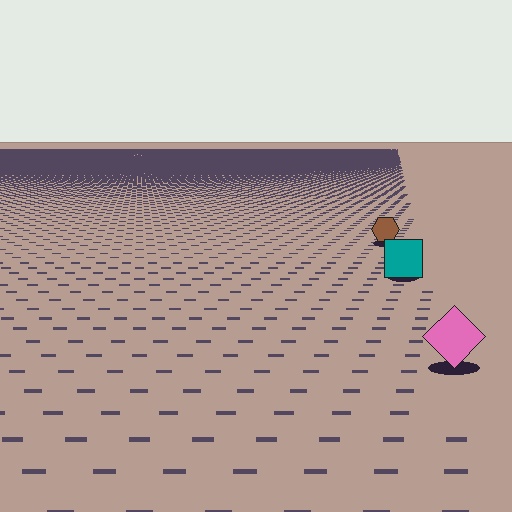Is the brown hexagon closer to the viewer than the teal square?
No. The teal square is closer — you can tell from the texture gradient: the ground texture is coarser near it.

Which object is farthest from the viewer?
The brown hexagon is farthest from the viewer. It appears smaller and the ground texture around it is denser.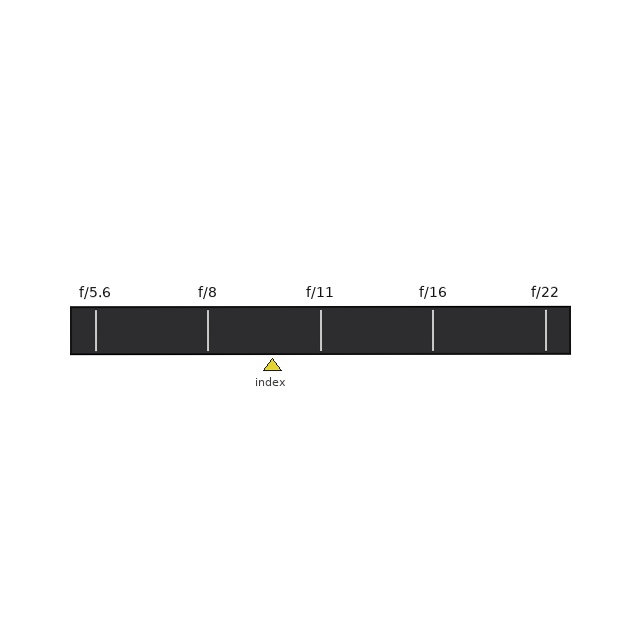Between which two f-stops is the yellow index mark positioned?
The index mark is between f/8 and f/11.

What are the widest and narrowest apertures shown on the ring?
The widest aperture shown is f/5.6 and the narrowest is f/22.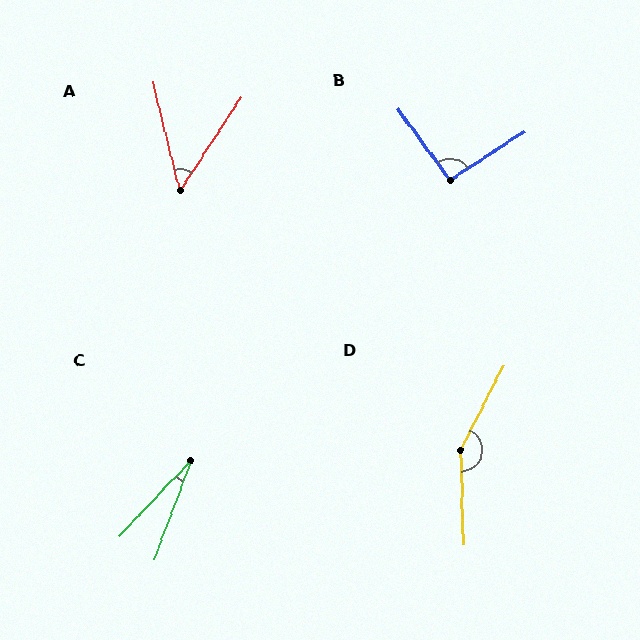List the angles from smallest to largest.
C (23°), A (47°), B (93°), D (151°).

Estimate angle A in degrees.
Approximately 47 degrees.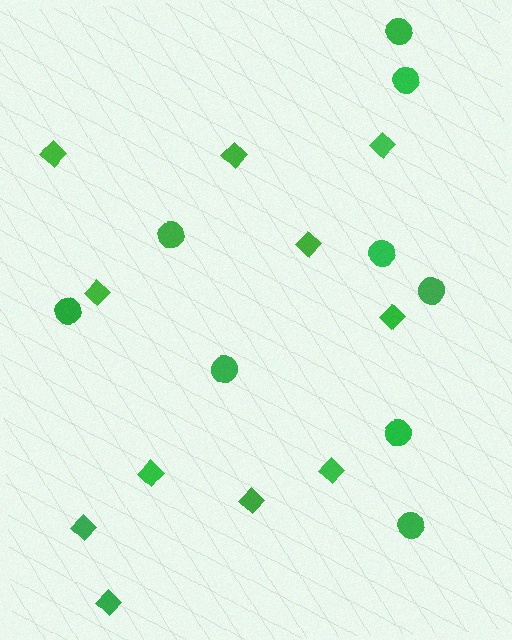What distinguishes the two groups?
There are 2 groups: one group of diamonds (11) and one group of circles (9).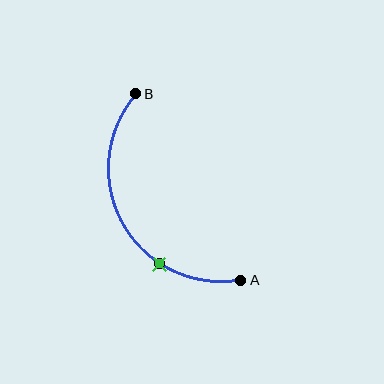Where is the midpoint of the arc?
The arc midpoint is the point on the curve farthest from the straight line joining A and B. It sits to the left of that line.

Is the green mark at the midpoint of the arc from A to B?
No. The green mark lies on the arc but is closer to endpoint A. The arc midpoint would be at the point on the curve equidistant along the arc from both A and B.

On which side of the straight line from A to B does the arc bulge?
The arc bulges to the left of the straight line connecting A and B.